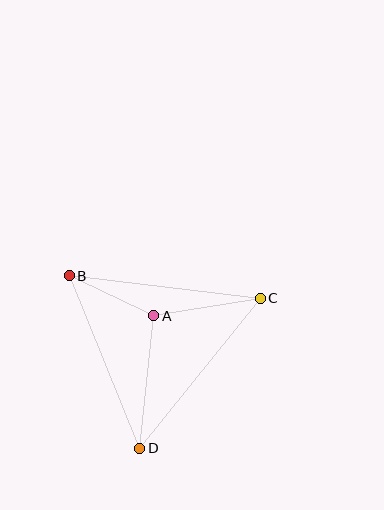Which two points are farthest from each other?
Points B and C are farthest from each other.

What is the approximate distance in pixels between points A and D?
The distance between A and D is approximately 134 pixels.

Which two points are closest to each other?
Points A and B are closest to each other.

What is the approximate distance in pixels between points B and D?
The distance between B and D is approximately 186 pixels.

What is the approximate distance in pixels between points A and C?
The distance between A and C is approximately 108 pixels.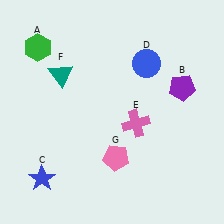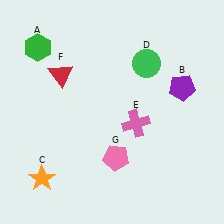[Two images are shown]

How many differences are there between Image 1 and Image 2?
There are 3 differences between the two images.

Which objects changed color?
C changed from blue to orange. D changed from blue to green. F changed from teal to red.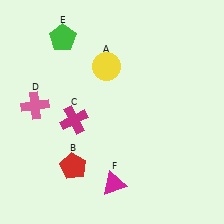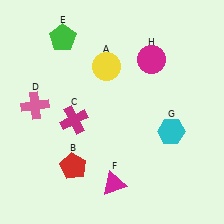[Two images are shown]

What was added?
A cyan hexagon (G), a magenta circle (H) were added in Image 2.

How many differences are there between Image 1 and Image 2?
There are 2 differences between the two images.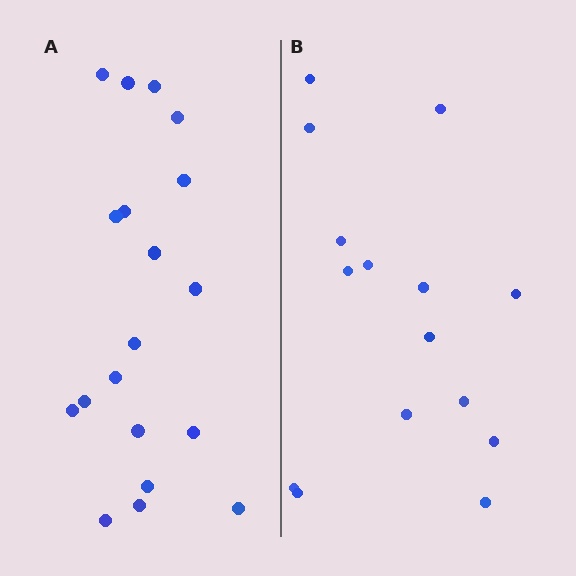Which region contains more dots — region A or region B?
Region A (the left region) has more dots.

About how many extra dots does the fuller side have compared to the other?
Region A has about 4 more dots than region B.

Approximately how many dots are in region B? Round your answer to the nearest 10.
About 20 dots. (The exact count is 15, which rounds to 20.)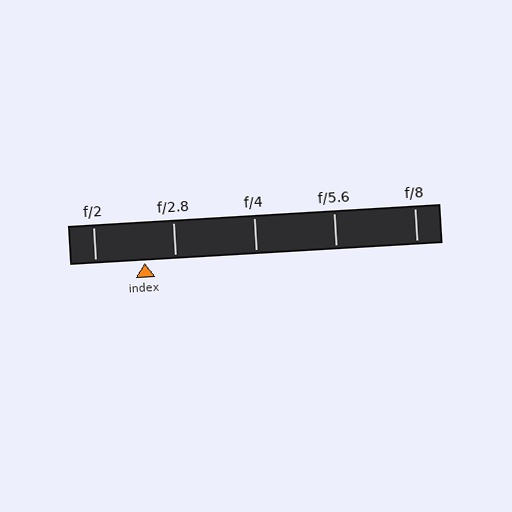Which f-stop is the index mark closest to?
The index mark is closest to f/2.8.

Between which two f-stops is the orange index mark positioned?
The index mark is between f/2 and f/2.8.